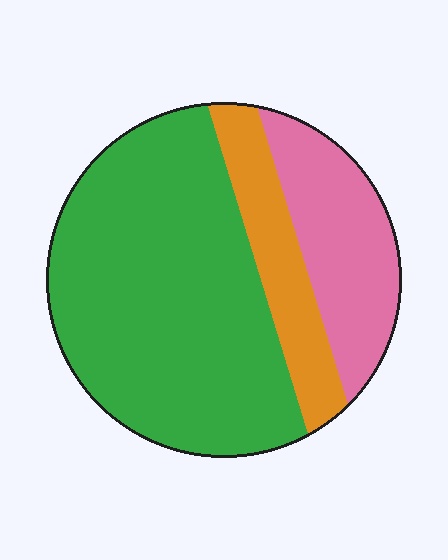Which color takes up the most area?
Green, at roughly 65%.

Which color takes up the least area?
Orange, at roughly 15%.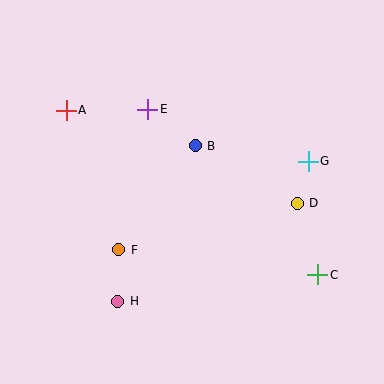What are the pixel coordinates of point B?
Point B is at (195, 146).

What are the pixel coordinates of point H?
Point H is at (118, 301).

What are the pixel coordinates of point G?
Point G is at (308, 161).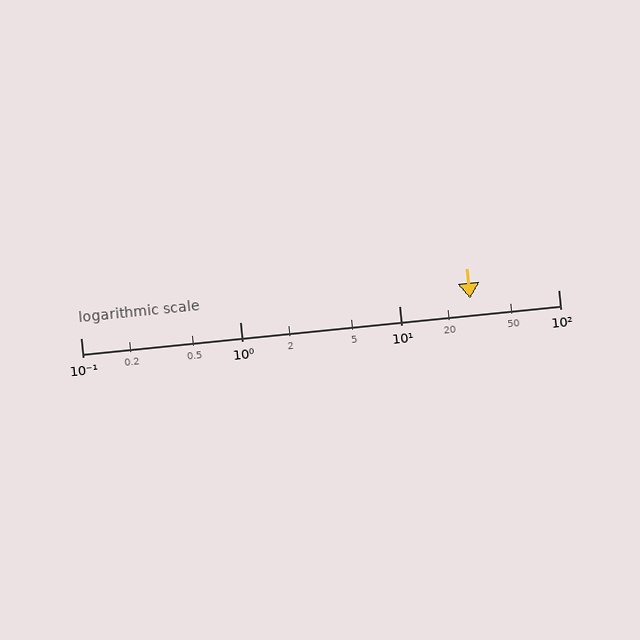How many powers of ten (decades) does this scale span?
The scale spans 3 decades, from 0.1 to 100.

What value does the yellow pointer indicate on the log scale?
The pointer indicates approximately 28.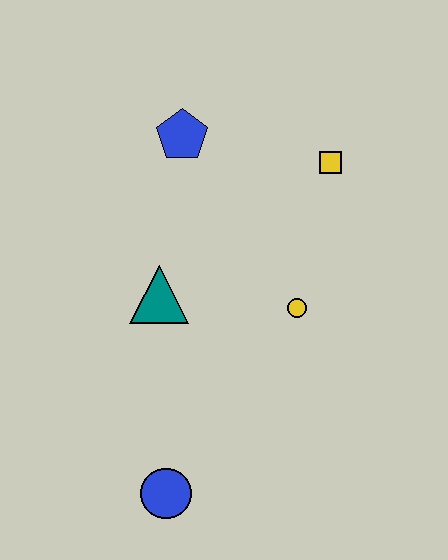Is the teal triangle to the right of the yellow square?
No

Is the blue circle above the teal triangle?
No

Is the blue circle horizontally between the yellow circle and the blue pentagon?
No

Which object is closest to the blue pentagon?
The yellow square is closest to the blue pentagon.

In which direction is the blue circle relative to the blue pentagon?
The blue circle is below the blue pentagon.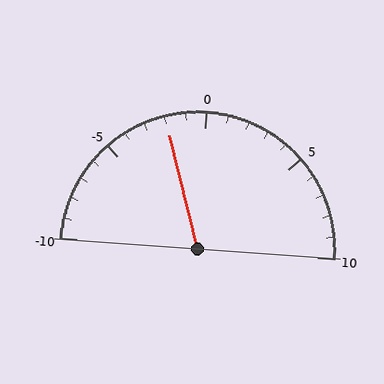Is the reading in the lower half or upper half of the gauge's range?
The reading is in the lower half of the range (-10 to 10).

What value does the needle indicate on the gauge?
The needle indicates approximately -2.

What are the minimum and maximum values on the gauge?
The gauge ranges from -10 to 10.